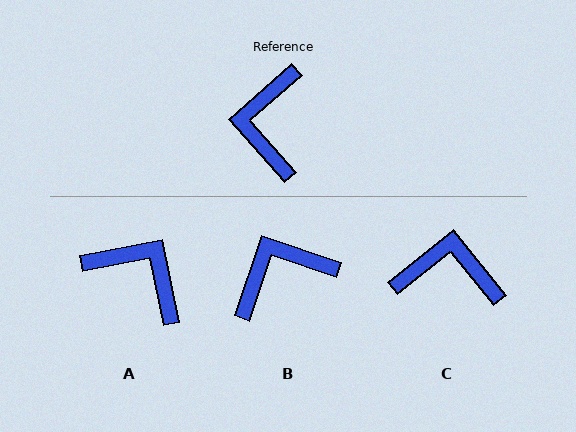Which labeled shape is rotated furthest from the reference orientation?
A, about 120 degrees away.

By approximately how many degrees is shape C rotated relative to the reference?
Approximately 93 degrees clockwise.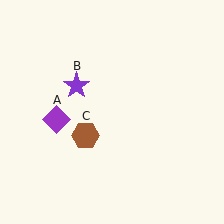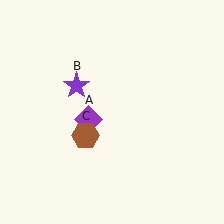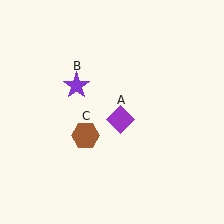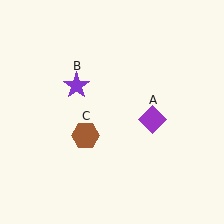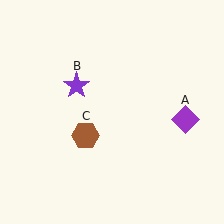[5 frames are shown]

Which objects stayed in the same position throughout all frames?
Purple star (object B) and brown hexagon (object C) remained stationary.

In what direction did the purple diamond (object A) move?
The purple diamond (object A) moved right.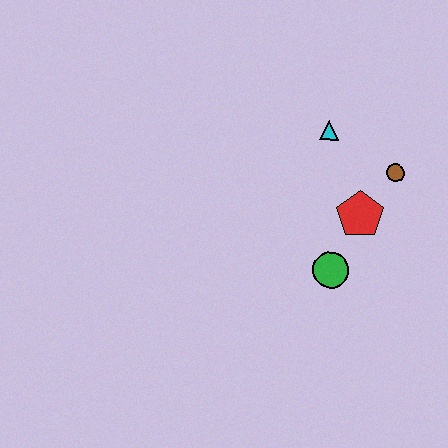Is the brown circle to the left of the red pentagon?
No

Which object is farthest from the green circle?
The cyan triangle is farthest from the green circle.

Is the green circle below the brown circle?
Yes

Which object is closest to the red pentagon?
The brown circle is closest to the red pentagon.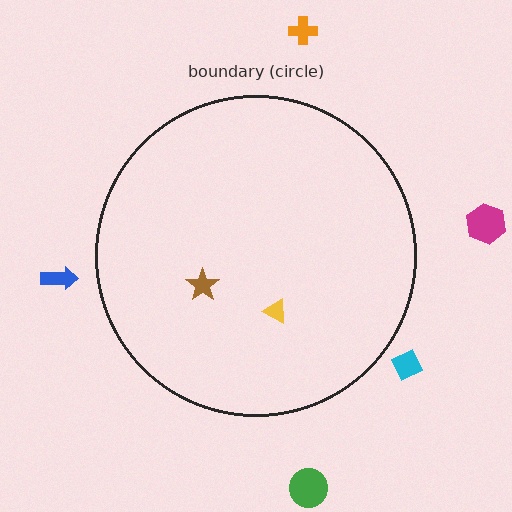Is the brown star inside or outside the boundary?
Inside.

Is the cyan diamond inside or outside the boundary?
Outside.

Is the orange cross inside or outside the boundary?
Outside.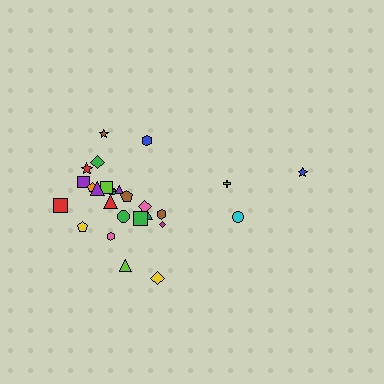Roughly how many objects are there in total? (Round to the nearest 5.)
Roughly 30 objects in total.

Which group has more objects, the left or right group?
The left group.